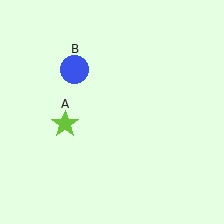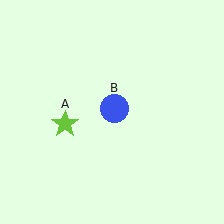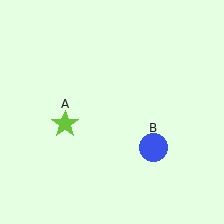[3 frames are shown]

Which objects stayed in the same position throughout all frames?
Lime star (object A) remained stationary.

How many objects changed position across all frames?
1 object changed position: blue circle (object B).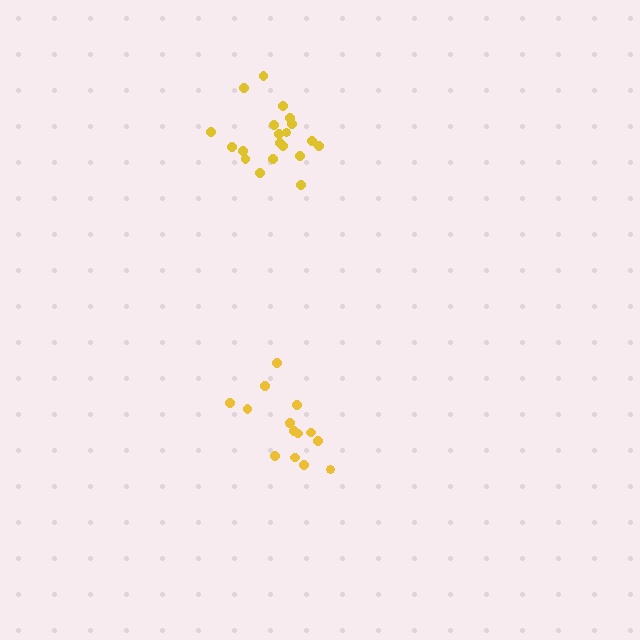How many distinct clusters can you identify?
There are 2 distinct clusters.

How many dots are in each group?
Group 1: 20 dots, Group 2: 15 dots (35 total).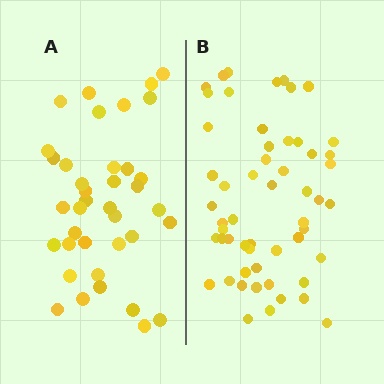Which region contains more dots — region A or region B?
Region B (the right region) has more dots.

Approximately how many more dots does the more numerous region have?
Region B has approximately 15 more dots than region A.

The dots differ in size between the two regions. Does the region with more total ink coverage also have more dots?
No. Region A has more total ink coverage because its dots are larger, but region B actually contains more individual dots. Total area can be misleading — the number of items is what matters here.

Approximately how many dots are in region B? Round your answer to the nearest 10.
About 60 dots. (The exact count is 55, which rounds to 60.)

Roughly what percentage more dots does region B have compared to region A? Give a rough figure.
About 45% more.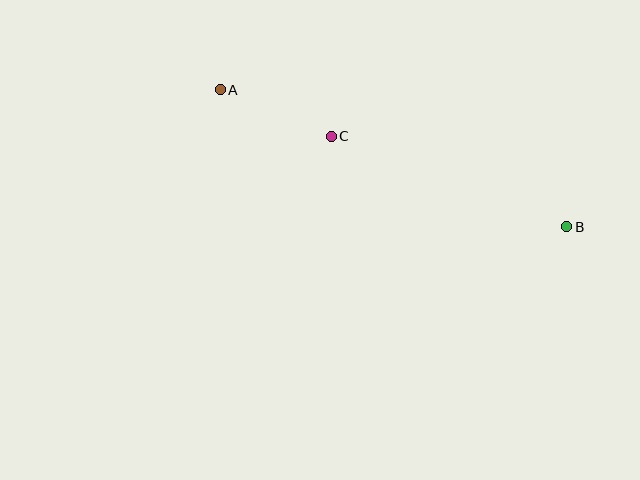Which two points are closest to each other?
Points A and C are closest to each other.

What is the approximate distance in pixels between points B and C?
The distance between B and C is approximately 253 pixels.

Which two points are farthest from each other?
Points A and B are farthest from each other.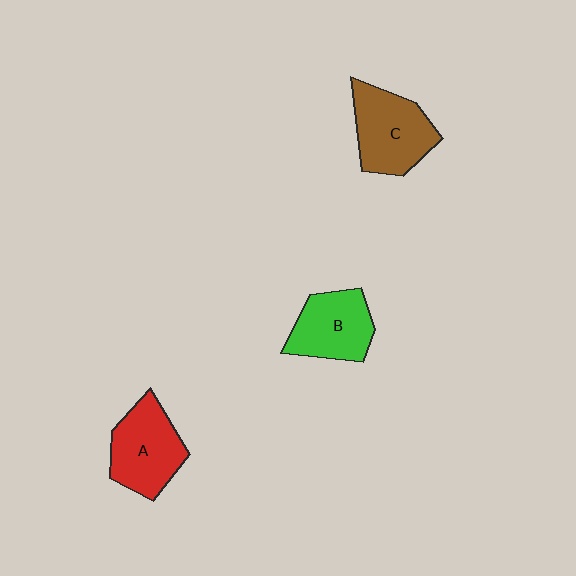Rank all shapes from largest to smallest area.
From largest to smallest: C (brown), A (red), B (green).